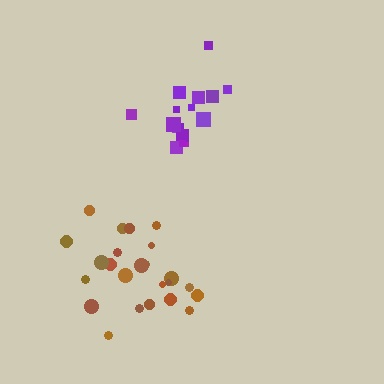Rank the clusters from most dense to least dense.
brown, purple.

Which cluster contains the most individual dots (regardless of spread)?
Brown (25).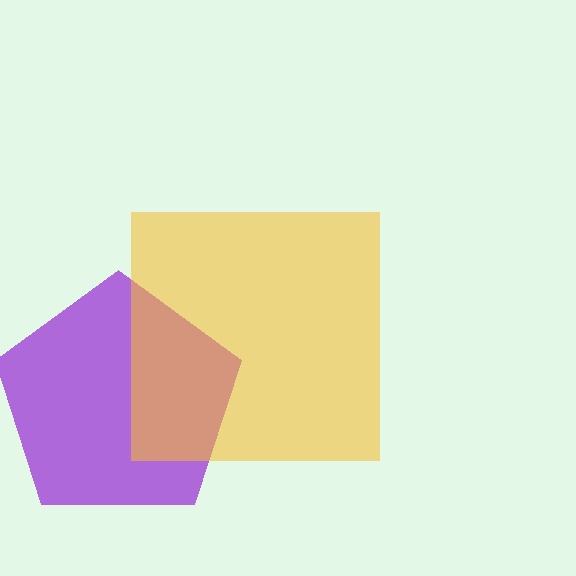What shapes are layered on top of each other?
The layered shapes are: a purple pentagon, a yellow square.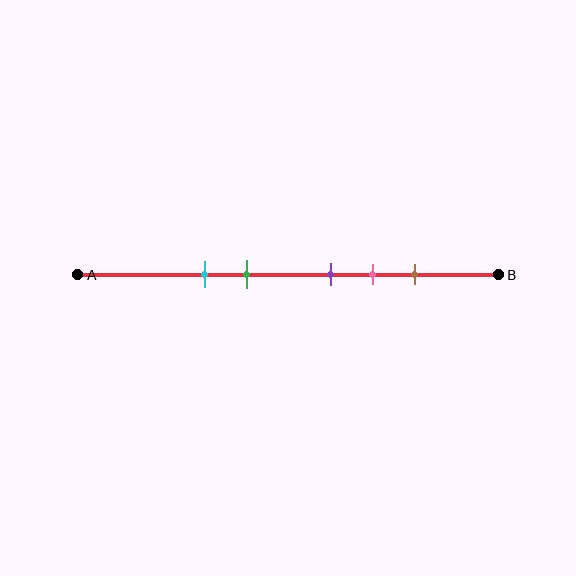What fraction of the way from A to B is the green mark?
The green mark is approximately 40% (0.4) of the way from A to B.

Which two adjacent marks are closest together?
The purple and pink marks are the closest adjacent pair.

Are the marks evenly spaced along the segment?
No, the marks are not evenly spaced.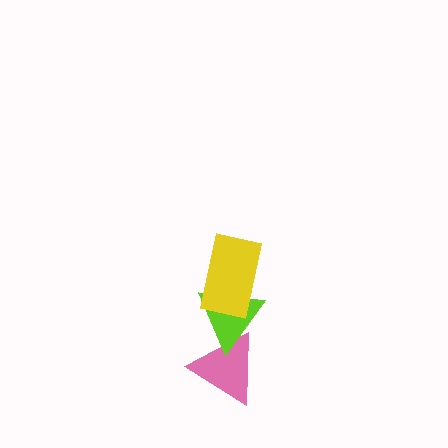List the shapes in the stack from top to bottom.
From top to bottom: the yellow rectangle, the lime triangle, the pink triangle.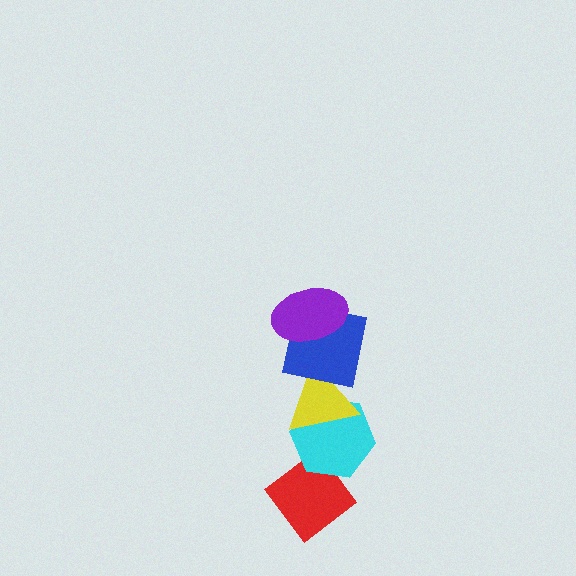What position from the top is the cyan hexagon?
The cyan hexagon is 4th from the top.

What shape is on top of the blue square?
The purple ellipse is on top of the blue square.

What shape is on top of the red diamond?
The cyan hexagon is on top of the red diamond.